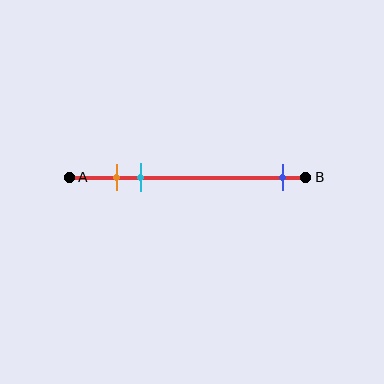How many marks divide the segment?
There are 3 marks dividing the segment.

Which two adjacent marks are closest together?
The orange and cyan marks are the closest adjacent pair.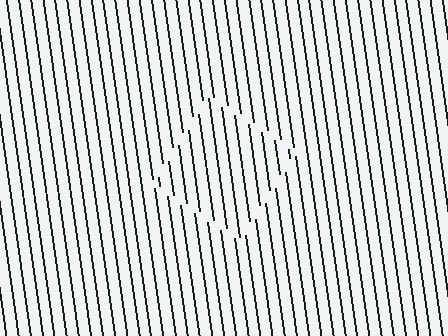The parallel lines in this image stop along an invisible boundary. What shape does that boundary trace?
An illusory square. The interior of the shape contains the same grating, shifted by half a period — the contour is defined by the phase discontinuity where line-ends from the inner and outer gratings abut.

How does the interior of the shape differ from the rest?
The interior of the shape contains the same grating, shifted by half a period — the contour is defined by the phase discontinuity where line-ends from the inner and outer gratings abut.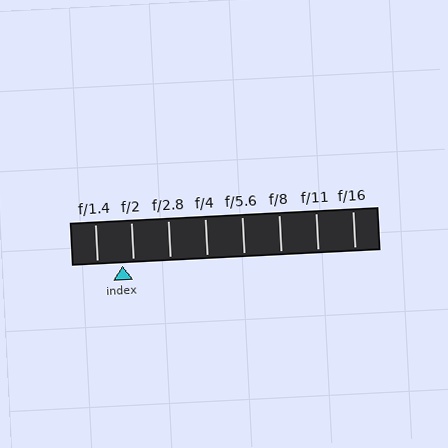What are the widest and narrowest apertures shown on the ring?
The widest aperture shown is f/1.4 and the narrowest is f/16.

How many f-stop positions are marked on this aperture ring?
There are 8 f-stop positions marked.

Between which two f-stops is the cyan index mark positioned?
The index mark is between f/1.4 and f/2.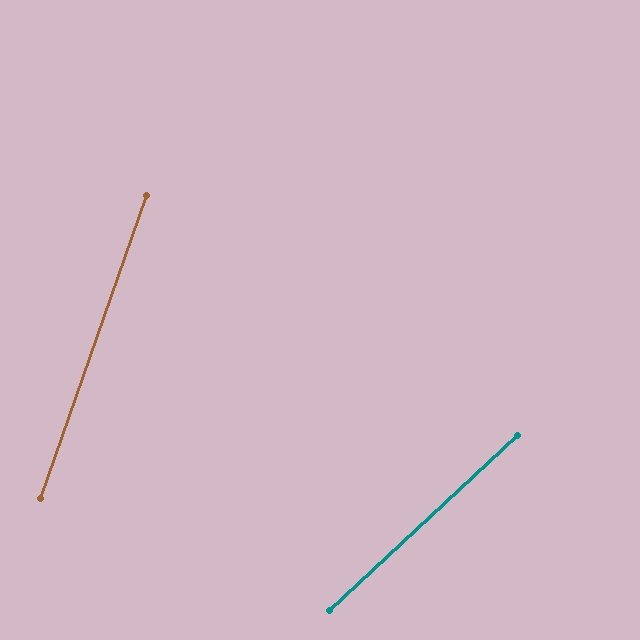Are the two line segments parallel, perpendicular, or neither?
Neither parallel nor perpendicular — they differ by about 28°.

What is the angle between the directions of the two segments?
Approximately 28 degrees.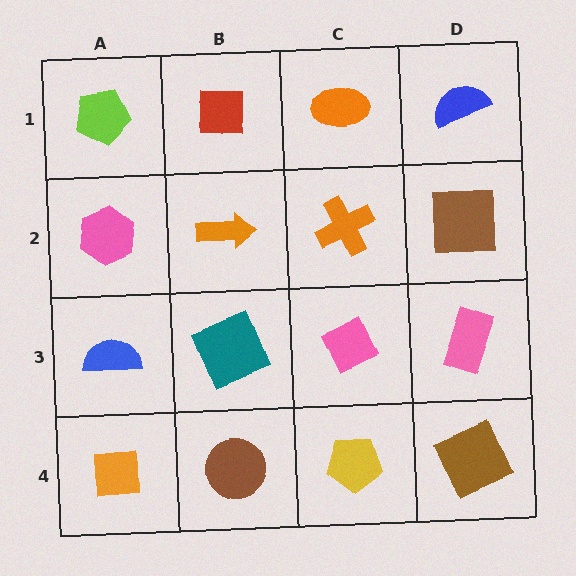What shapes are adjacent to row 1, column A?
A pink hexagon (row 2, column A), a red square (row 1, column B).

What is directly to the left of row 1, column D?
An orange ellipse.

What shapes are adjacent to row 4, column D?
A pink rectangle (row 3, column D), a yellow pentagon (row 4, column C).